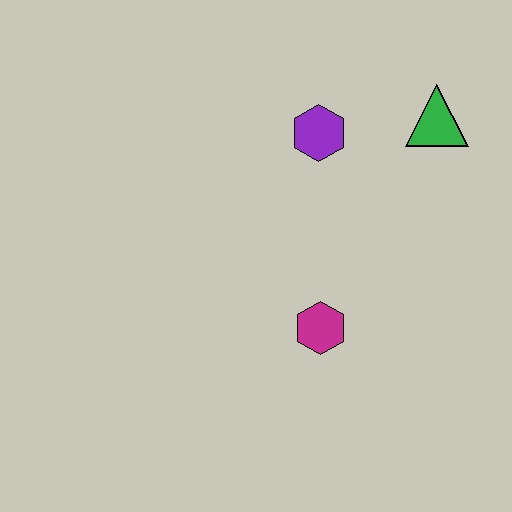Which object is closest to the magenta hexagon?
The purple hexagon is closest to the magenta hexagon.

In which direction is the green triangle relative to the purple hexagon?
The green triangle is to the right of the purple hexagon.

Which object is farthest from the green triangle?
The magenta hexagon is farthest from the green triangle.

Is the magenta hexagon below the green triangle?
Yes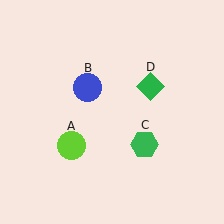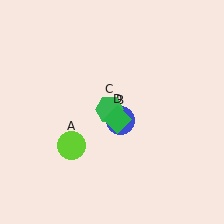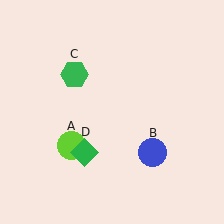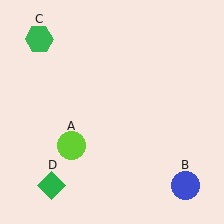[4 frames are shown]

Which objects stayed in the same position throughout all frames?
Lime circle (object A) remained stationary.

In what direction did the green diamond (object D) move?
The green diamond (object D) moved down and to the left.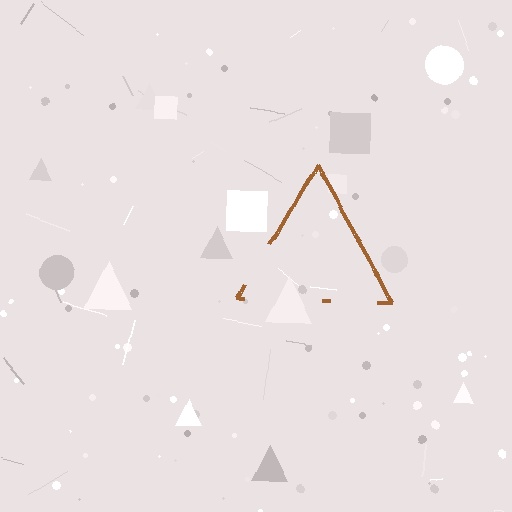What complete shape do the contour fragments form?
The contour fragments form a triangle.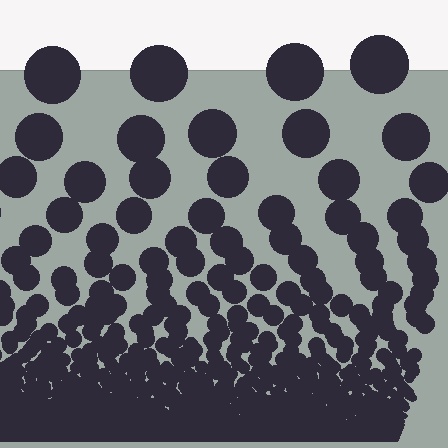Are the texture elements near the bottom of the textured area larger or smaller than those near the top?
Smaller. The gradient is inverted — elements near the bottom are smaller and denser.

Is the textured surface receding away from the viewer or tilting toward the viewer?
The surface appears to tilt toward the viewer. Texture elements get larger and sparser toward the top.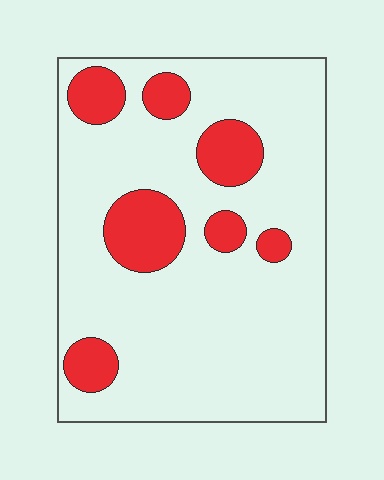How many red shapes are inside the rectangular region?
7.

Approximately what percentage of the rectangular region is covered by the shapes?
Approximately 20%.